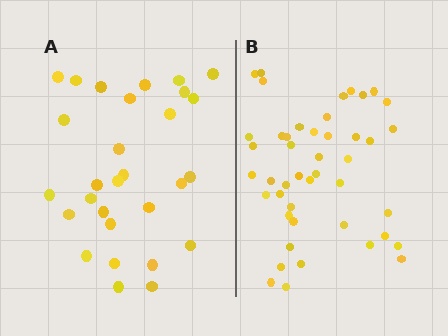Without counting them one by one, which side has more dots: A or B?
Region B (the right region) has more dots.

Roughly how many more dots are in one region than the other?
Region B has approximately 15 more dots than region A.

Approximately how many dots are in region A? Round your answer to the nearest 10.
About 30 dots. (The exact count is 29, which rounds to 30.)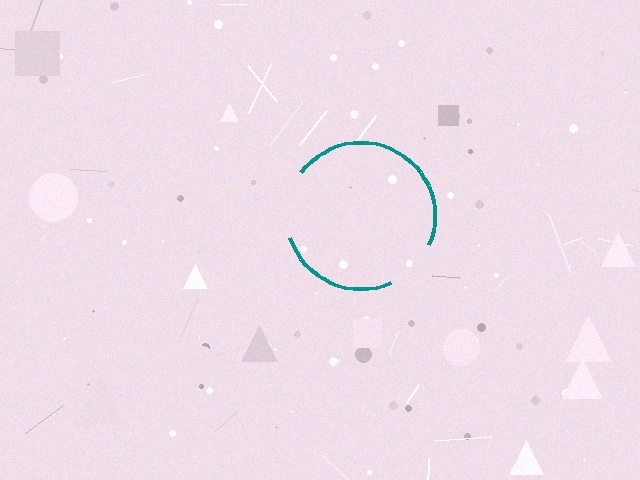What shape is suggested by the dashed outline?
The dashed outline suggests a circle.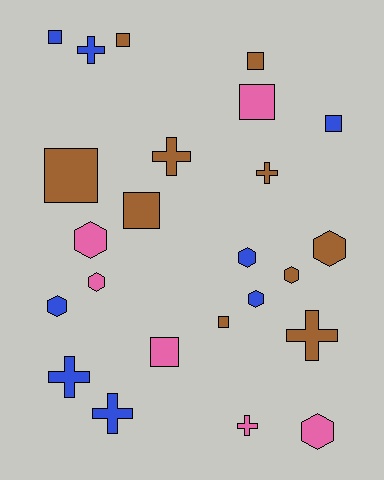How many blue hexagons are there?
There are 3 blue hexagons.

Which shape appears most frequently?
Square, with 9 objects.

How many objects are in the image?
There are 24 objects.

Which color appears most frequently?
Brown, with 10 objects.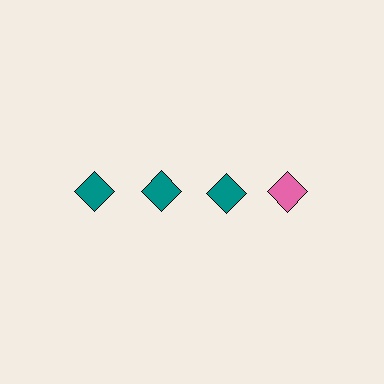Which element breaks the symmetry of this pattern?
The pink diamond in the top row, second from right column breaks the symmetry. All other shapes are teal diamonds.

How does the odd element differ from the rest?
It has a different color: pink instead of teal.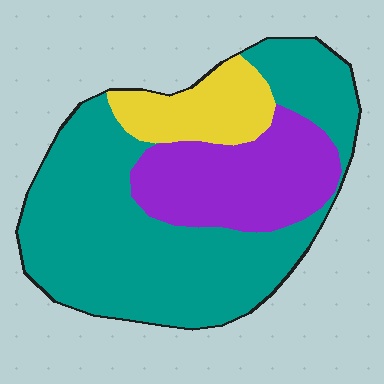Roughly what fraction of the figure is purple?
Purple covers around 25% of the figure.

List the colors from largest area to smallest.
From largest to smallest: teal, purple, yellow.